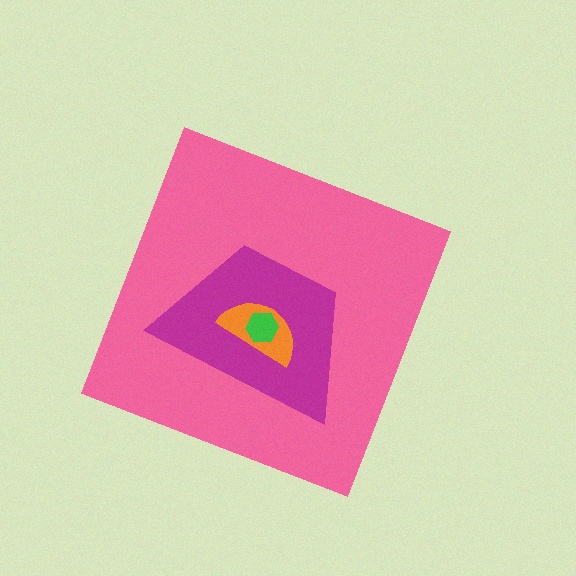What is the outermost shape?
The pink diamond.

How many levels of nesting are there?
4.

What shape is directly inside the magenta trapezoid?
The orange semicircle.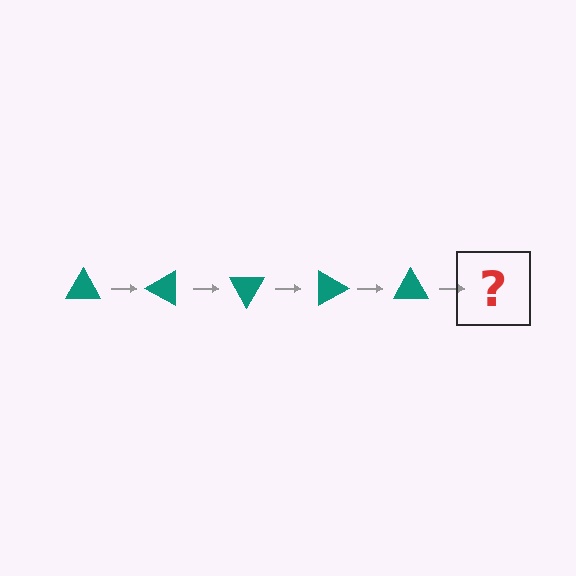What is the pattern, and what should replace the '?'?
The pattern is that the triangle rotates 30 degrees each step. The '?' should be a teal triangle rotated 150 degrees.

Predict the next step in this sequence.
The next step is a teal triangle rotated 150 degrees.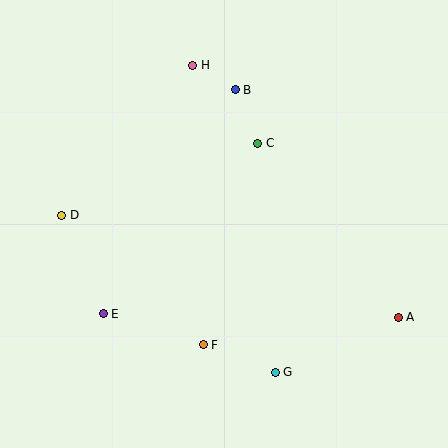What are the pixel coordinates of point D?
Point D is at (62, 215).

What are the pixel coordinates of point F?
Point F is at (203, 345).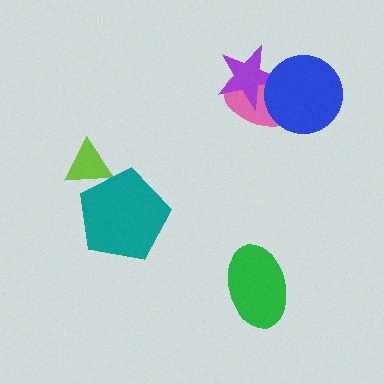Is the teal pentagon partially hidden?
No, no other shape covers it.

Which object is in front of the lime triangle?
The teal pentagon is in front of the lime triangle.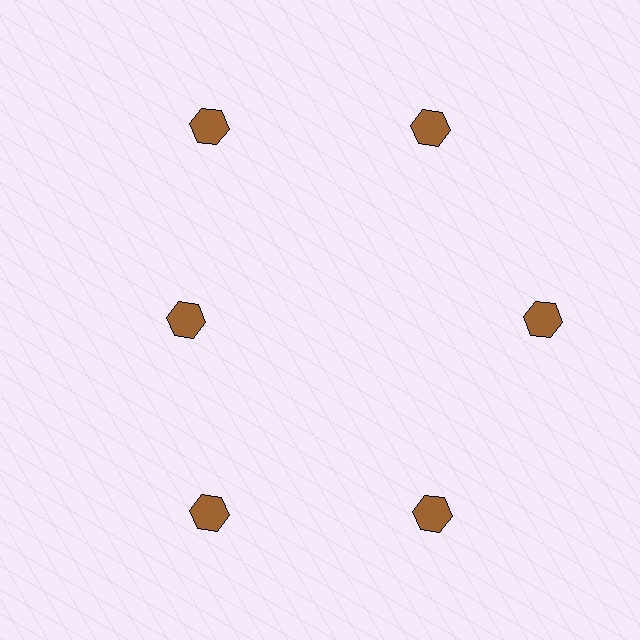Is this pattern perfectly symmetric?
No. The 6 brown hexagons are arranged in a ring, but one element near the 9 o'clock position is pulled inward toward the center, breaking the 6-fold rotational symmetry.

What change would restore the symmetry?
The symmetry would be restored by moving it outward, back onto the ring so that all 6 hexagons sit at equal angles and equal distance from the center.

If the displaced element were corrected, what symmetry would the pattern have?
It would have 6-fold rotational symmetry — the pattern would map onto itself every 60 degrees.